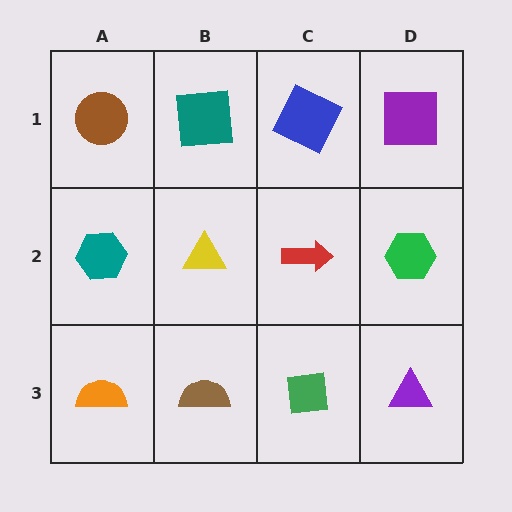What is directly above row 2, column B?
A teal square.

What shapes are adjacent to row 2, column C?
A blue square (row 1, column C), a green square (row 3, column C), a yellow triangle (row 2, column B), a green hexagon (row 2, column D).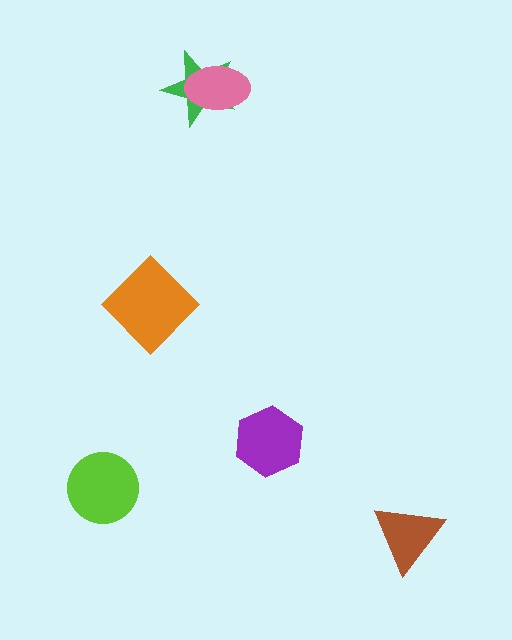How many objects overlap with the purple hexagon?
0 objects overlap with the purple hexagon.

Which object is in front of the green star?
The pink ellipse is in front of the green star.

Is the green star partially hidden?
Yes, it is partially covered by another shape.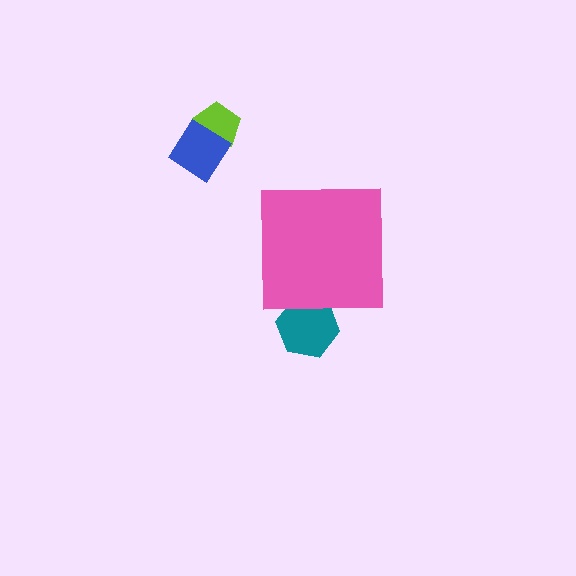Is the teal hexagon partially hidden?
Yes, the teal hexagon is partially hidden behind the pink square.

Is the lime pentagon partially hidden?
No, the lime pentagon is fully visible.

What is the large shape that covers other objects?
A pink square.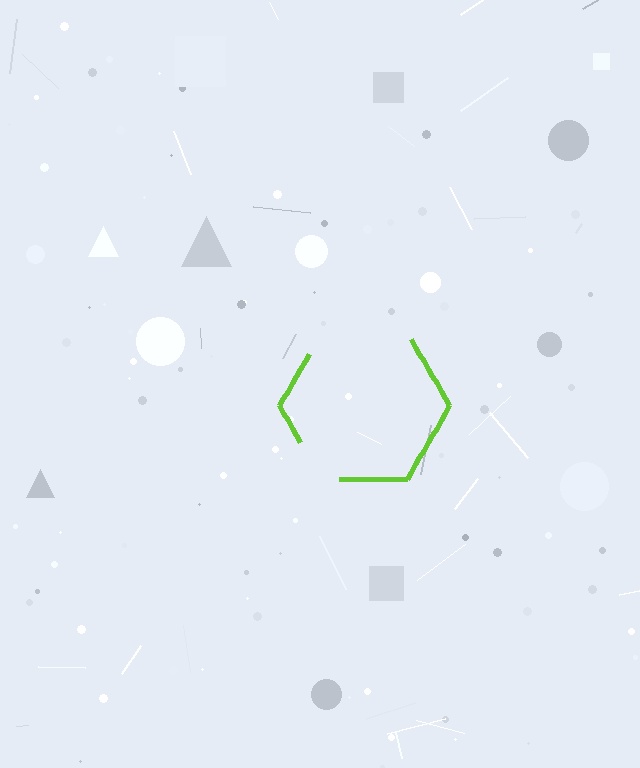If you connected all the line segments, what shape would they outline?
They would outline a hexagon.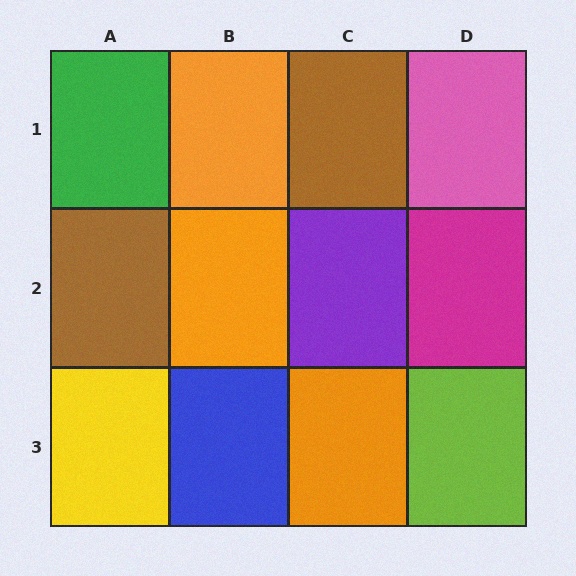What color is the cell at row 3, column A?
Yellow.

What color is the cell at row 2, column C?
Purple.